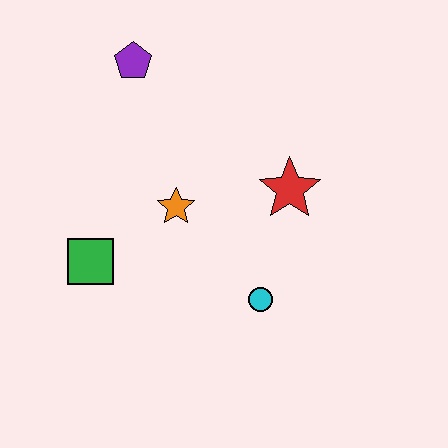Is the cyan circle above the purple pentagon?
No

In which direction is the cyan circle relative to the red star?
The cyan circle is below the red star.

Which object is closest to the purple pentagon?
The orange star is closest to the purple pentagon.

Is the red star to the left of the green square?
No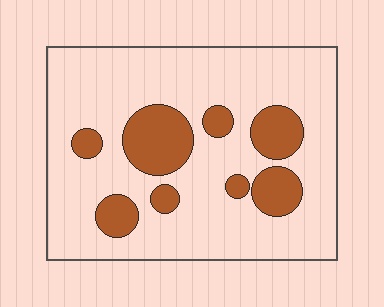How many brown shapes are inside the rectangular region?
8.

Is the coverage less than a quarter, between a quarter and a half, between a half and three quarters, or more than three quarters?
Less than a quarter.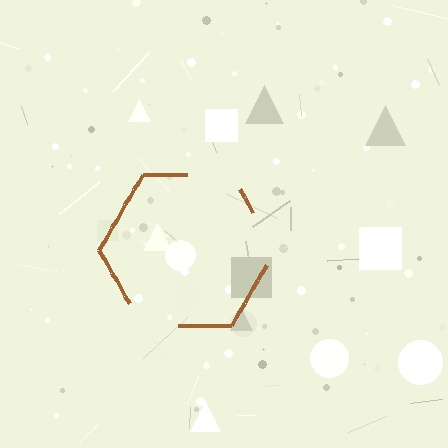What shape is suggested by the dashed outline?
The dashed outline suggests a hexagon.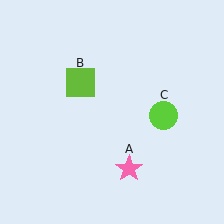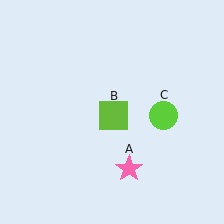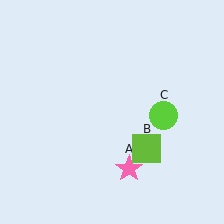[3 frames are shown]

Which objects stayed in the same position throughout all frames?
Pink star (object A) and lime circle (object C) remained stationary.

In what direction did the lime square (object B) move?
The lime square (object B) moved down and to the right.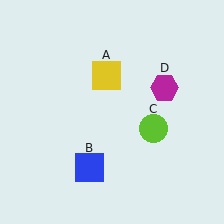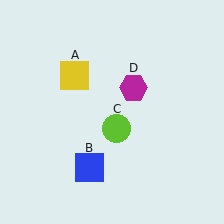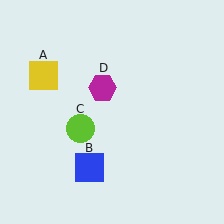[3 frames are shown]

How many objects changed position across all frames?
3 objects changed position: yellow square (object A), lime circle (object C), magenta hexagon (object D).